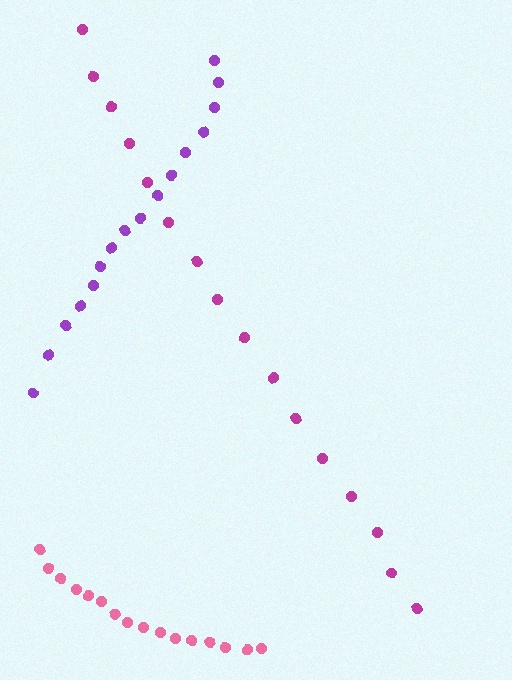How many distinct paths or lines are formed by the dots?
There are 3 distinct paths.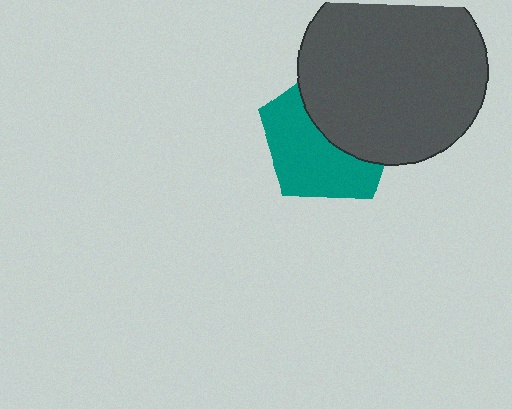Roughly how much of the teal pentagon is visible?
About half of it is visible (roughly 53%).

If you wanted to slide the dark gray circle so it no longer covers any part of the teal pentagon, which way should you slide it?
Slide it toward the upper-right — that is the most direct way to separate the two shapes.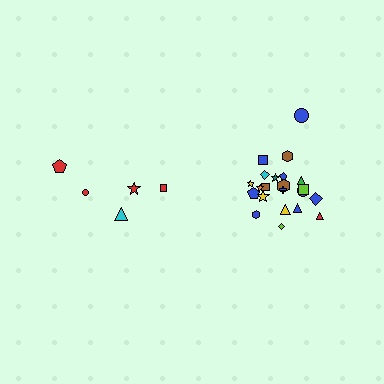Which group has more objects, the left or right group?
The right group.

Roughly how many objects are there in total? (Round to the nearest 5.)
Roughly 25 objects in total.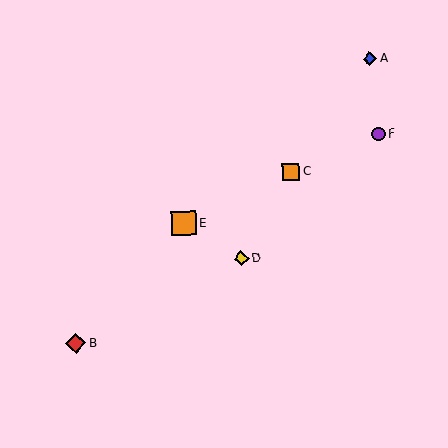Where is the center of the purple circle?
The center of the purple circle is at (379, 134).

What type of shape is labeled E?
Shape E is an orange square.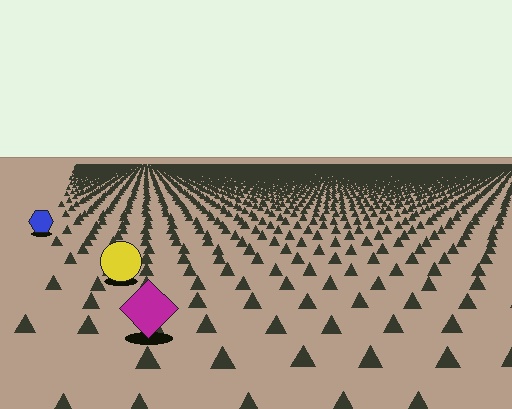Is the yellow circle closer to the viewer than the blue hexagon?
Yes. The yellow circle is closer — you can tell from the texture gradient: the ground texture is coarser near it.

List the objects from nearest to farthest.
From nearest to farthest: the magenta diamond, the yellow circle, the blue hexagon.